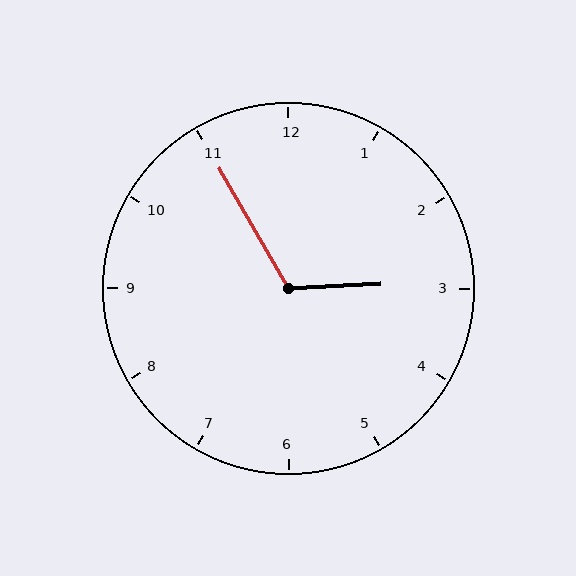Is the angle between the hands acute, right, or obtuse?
It is obtuse.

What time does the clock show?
2:55.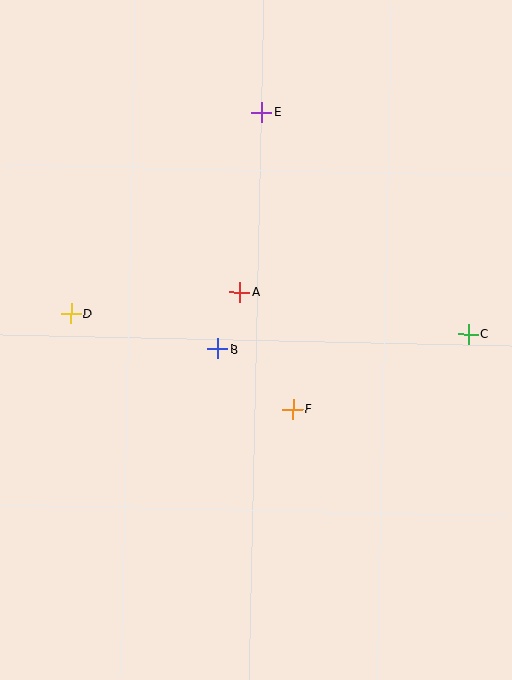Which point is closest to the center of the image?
Point B at (218, 349) is closest to the center.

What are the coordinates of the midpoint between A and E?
The midpoint between A and E is at (251, 202).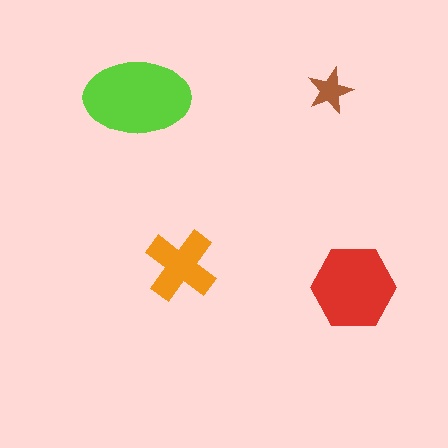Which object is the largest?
The lime ellipse.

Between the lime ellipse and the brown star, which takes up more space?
The lime ellipse.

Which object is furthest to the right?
The red hexagon is rightmost.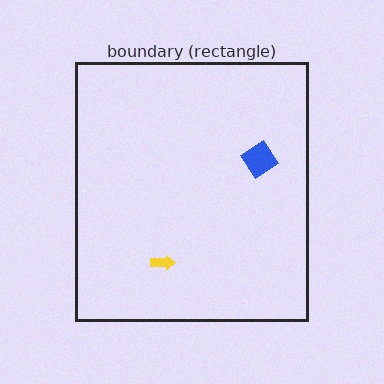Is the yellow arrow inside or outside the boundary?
Inside.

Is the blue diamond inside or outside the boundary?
Inside.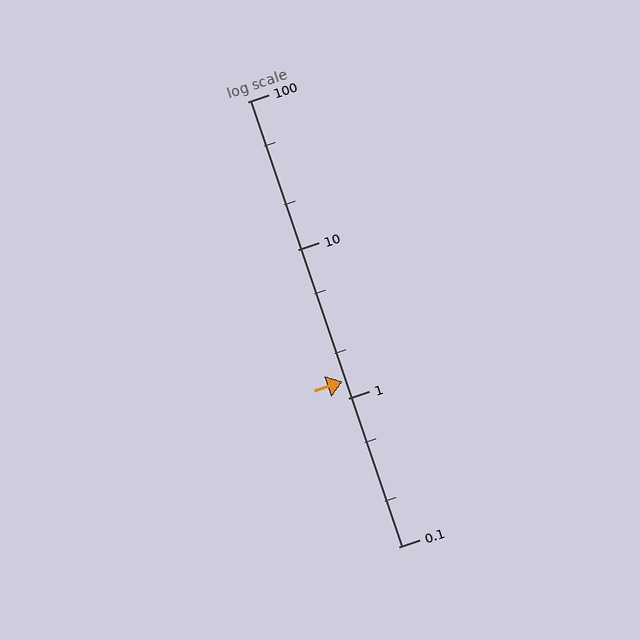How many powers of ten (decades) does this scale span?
The scale spans 3 decades, from 0.1 to 100.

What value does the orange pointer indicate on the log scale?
The pointer indicates approximately 1.3.